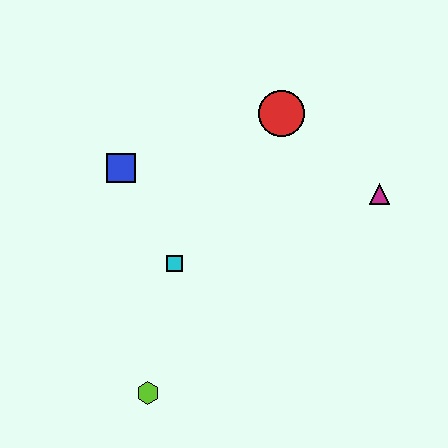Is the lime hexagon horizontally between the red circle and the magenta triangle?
No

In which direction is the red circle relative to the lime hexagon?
The red circle is above the lime hexagon.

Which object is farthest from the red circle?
The lime hexagon is farthest from the red circle.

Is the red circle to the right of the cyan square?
Yes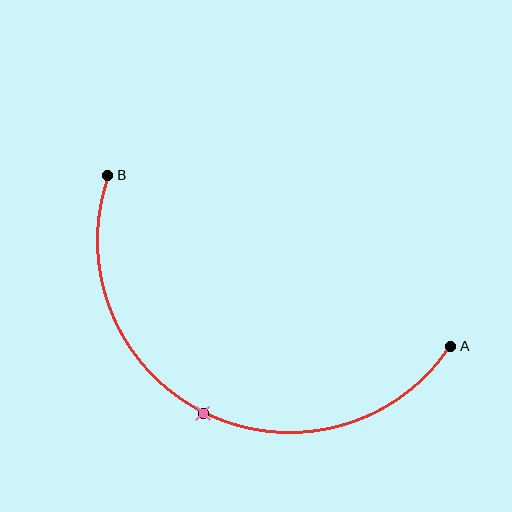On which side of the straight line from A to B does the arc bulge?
The arc bulges below the straight line connecting A and B.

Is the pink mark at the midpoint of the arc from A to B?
Yes. The pink mark lies on the arc at equal arc-length from both A and B — it is the arc midpoint.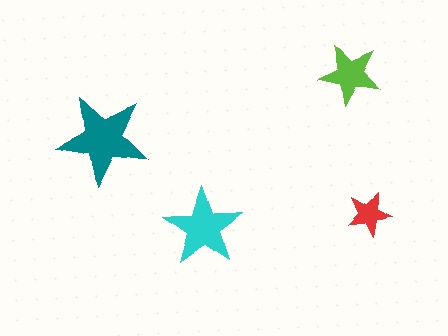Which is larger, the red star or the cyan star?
The cyan one.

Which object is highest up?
The lime star is topmost.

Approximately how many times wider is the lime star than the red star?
About 1.5 times wider.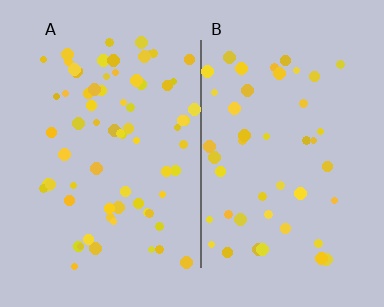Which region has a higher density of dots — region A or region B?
A (the left).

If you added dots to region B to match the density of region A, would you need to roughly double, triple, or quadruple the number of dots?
Approximately double.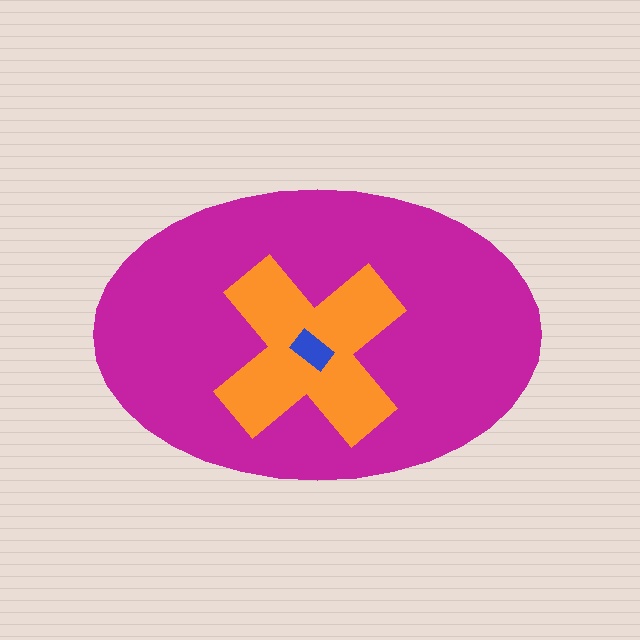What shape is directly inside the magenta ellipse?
The orange cross.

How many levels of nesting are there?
3.